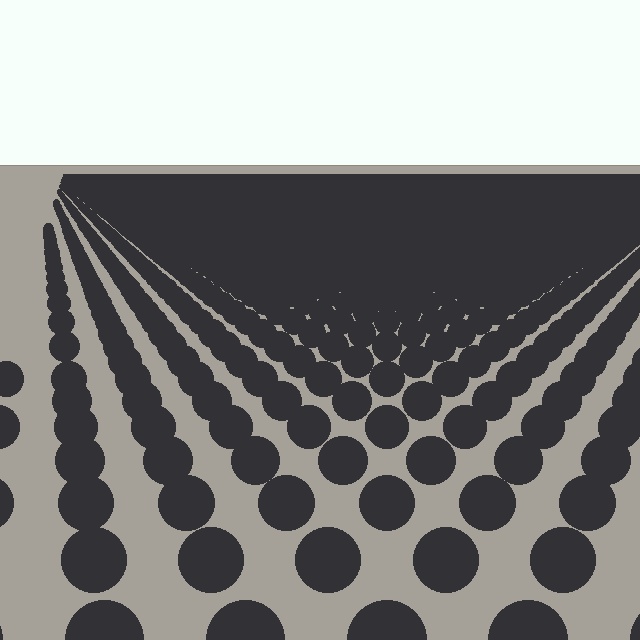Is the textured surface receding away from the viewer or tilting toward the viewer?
The surface is receding away from the viewer. Texture elements get smaller and denser toward the top.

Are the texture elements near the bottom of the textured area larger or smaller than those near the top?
Larger. Near the bottom, elements are closer to the viewer and appear at a bigger on-screen size.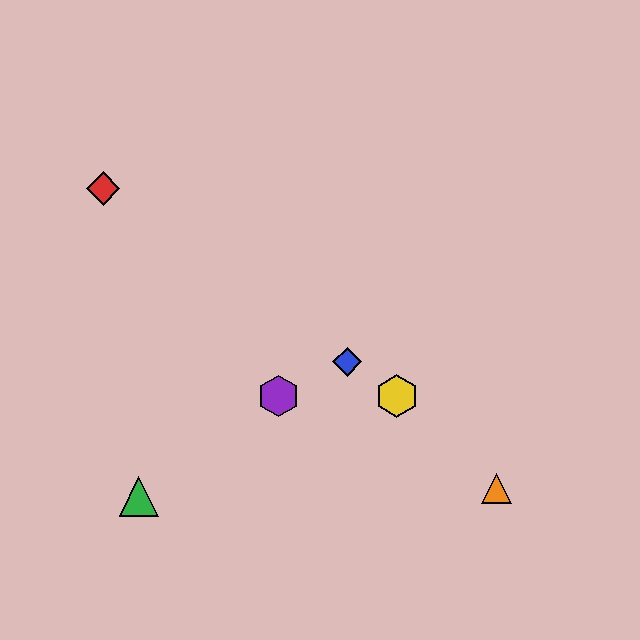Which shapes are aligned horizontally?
The yellow hexagon, the purple hexagon are aligned horizontally.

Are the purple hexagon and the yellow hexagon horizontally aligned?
Yes, both are at y≈396.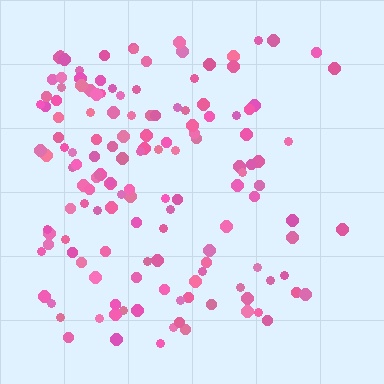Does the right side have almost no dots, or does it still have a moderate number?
Still a moderate number, just noticeably fewer than the left.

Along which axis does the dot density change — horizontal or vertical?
Horizontal.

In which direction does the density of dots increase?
From right to left, with the left side densest.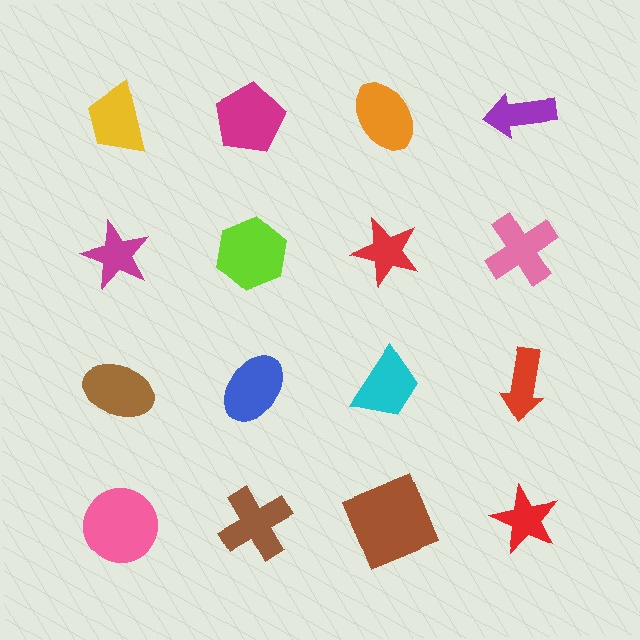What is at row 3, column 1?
A brown ellipse.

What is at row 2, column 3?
A red star.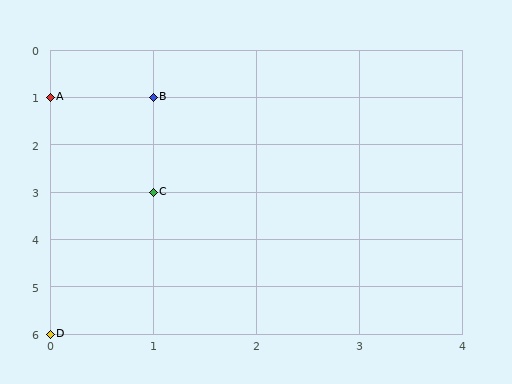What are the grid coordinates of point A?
Point A is at grid coordinates (0, 1).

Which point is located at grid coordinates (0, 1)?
Point A is at (0, 1).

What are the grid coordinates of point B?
Point B is at grid coordinates (1, 1).